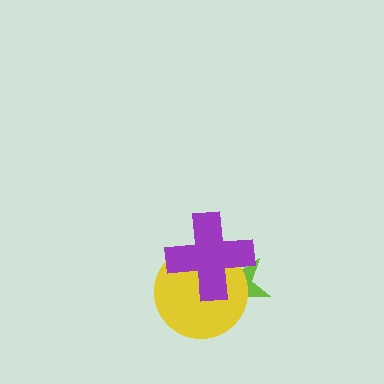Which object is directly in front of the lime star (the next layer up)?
The yellow circle is directly in front of the lime star.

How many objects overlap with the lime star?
2 objects overlap with the lime star.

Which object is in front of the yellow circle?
The purple cross is in front of the yellow circle.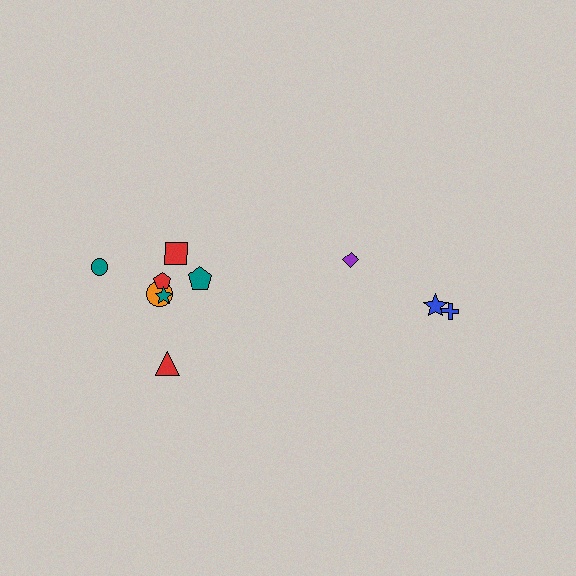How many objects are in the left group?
There are 7 objects.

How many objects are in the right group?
There are 3 objects.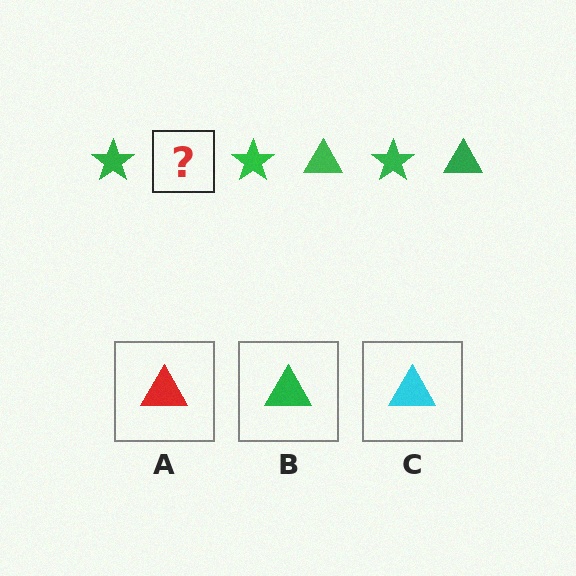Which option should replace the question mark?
Option B.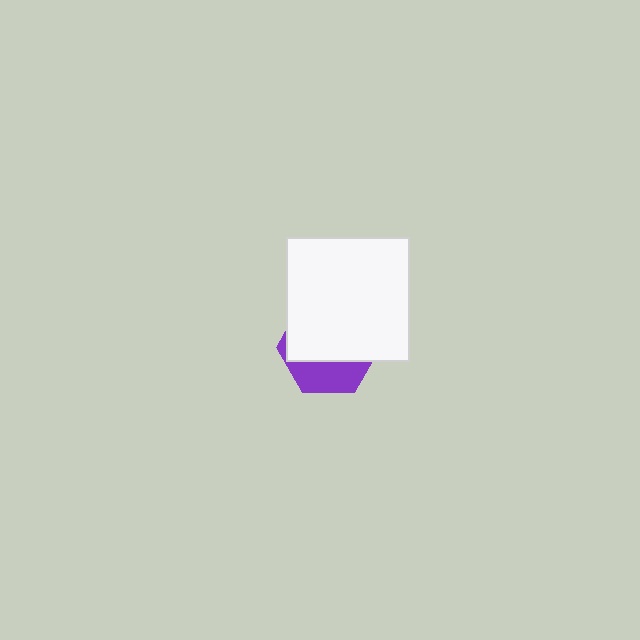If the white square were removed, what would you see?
You would see the complete purple hexagon.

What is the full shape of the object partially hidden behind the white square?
The partially hidden object is a purple hexagon.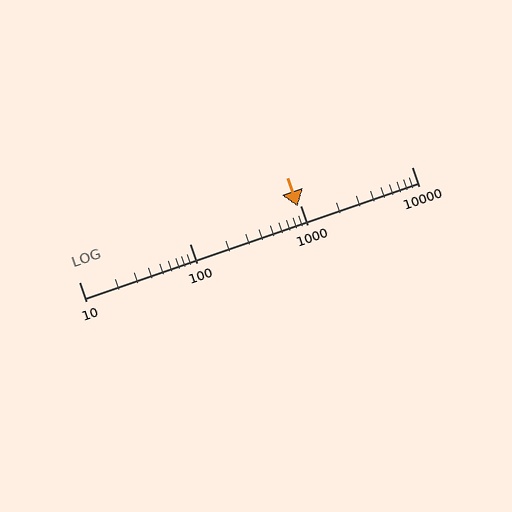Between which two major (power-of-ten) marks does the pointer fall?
The pointer is between 100 and 1000.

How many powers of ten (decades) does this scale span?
The scale spans 3 decades, from 10 to 10000.